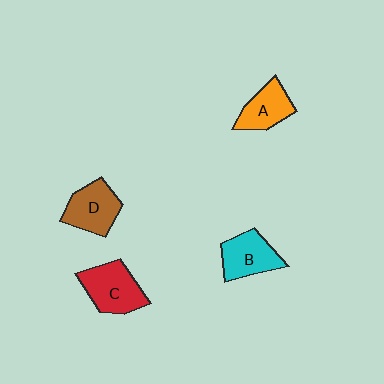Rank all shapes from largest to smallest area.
From largest to smallest: C (red), D (brown), B (cyan), A (orange).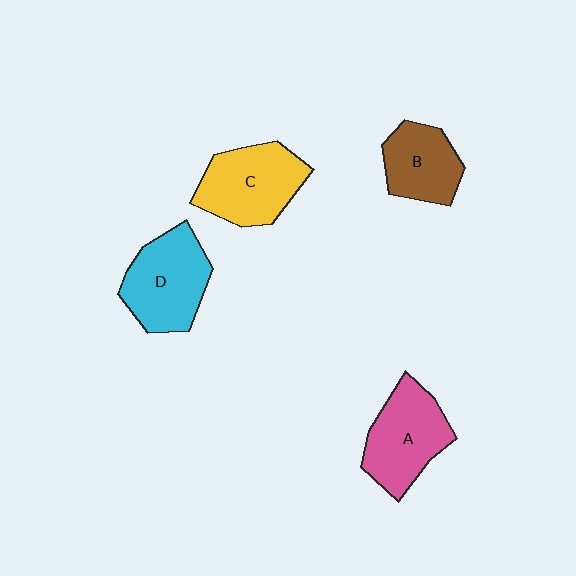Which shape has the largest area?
Shape D (cyan).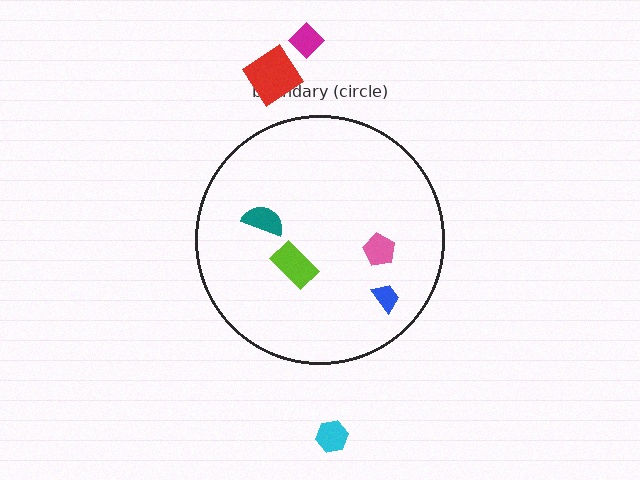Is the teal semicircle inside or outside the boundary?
Inside.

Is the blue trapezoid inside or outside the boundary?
Inside.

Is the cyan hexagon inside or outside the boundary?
Outside.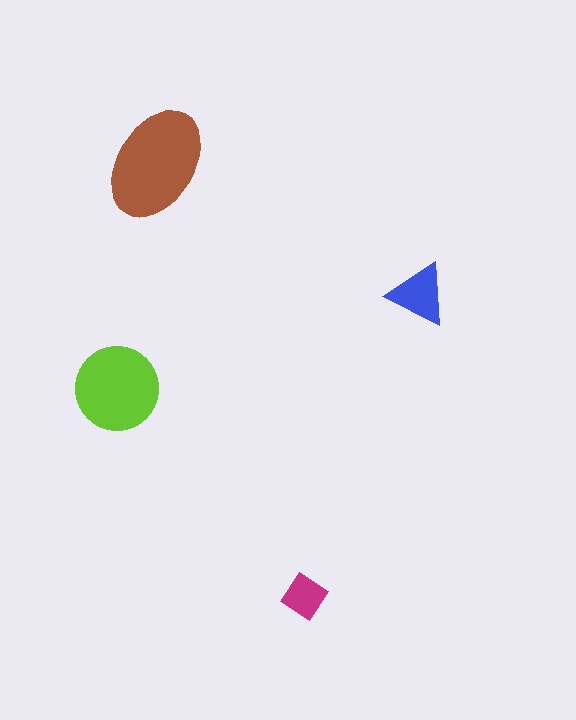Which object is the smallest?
The magenta diamond.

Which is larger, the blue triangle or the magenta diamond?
The blue triangle.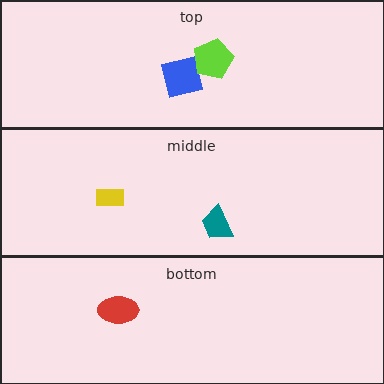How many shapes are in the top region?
2.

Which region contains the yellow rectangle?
The middle region.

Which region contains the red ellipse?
The bottom region.